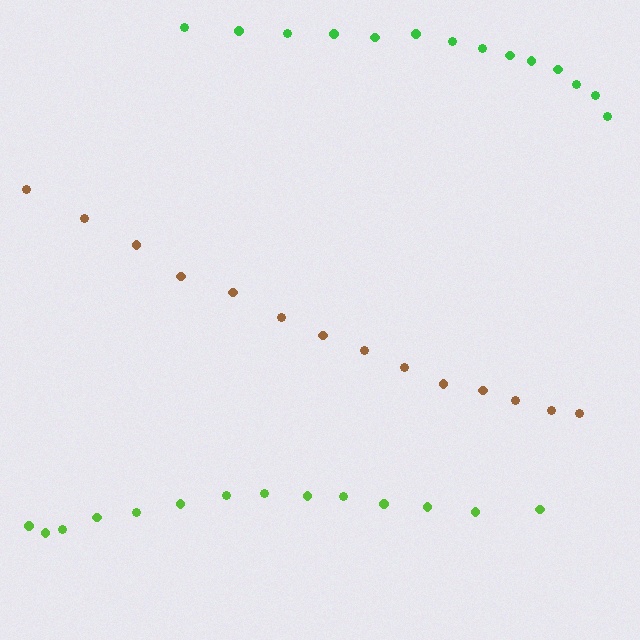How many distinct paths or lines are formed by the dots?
There are 3 distinct paths.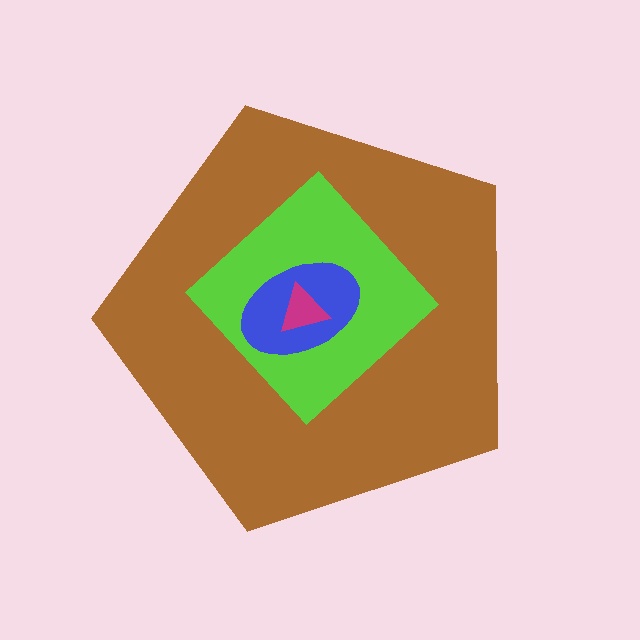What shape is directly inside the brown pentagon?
The lime diamond.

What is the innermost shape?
The magenta triangle.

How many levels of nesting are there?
4.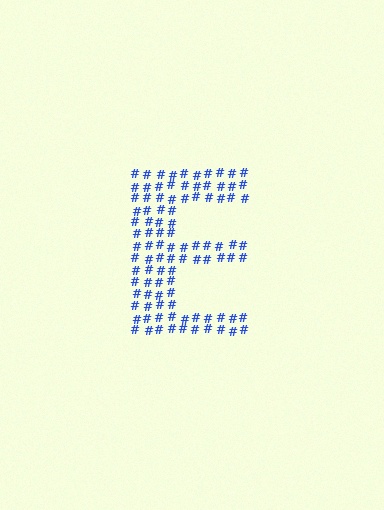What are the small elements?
The small elements are hash symbols.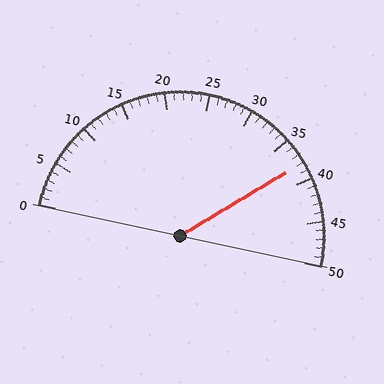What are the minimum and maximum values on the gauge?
The gauge ranges from 0 to 50.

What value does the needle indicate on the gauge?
The needle indicates approximately 38.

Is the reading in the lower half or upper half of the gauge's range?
The reading is in the upper half of the range (0 to 50).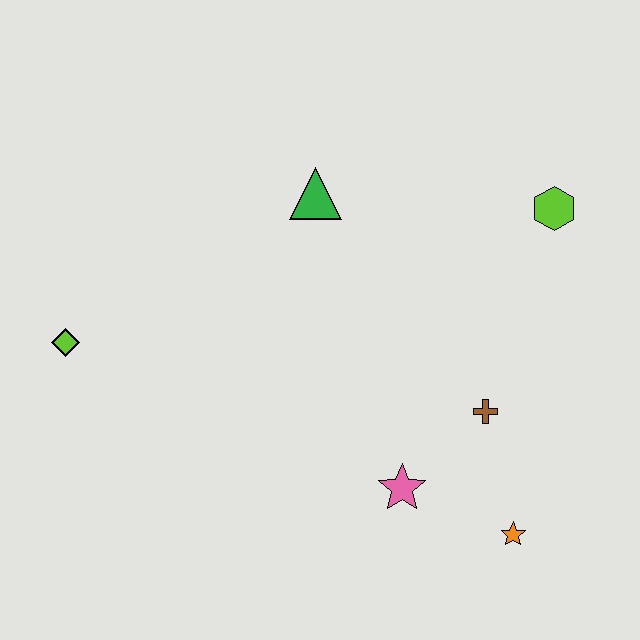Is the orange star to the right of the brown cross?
Yes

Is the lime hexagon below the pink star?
No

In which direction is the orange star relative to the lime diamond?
The orange star is to the right of the lime diamond.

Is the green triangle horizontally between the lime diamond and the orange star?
Yes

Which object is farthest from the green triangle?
The orange star is farthest from the green triangle.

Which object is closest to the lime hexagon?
The brown cross is closest to the lime hexagon.